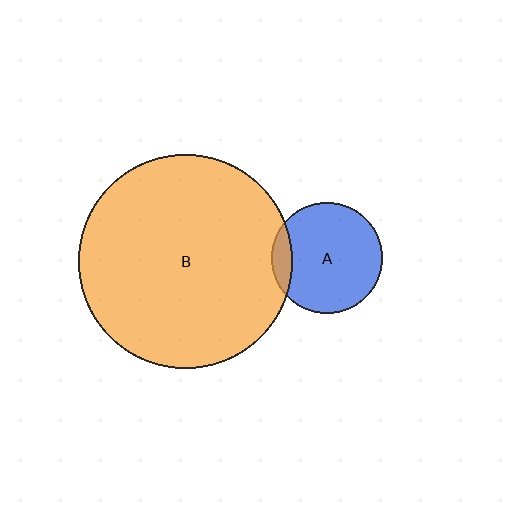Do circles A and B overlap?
Yes.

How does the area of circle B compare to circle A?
Approximately 3.7 times.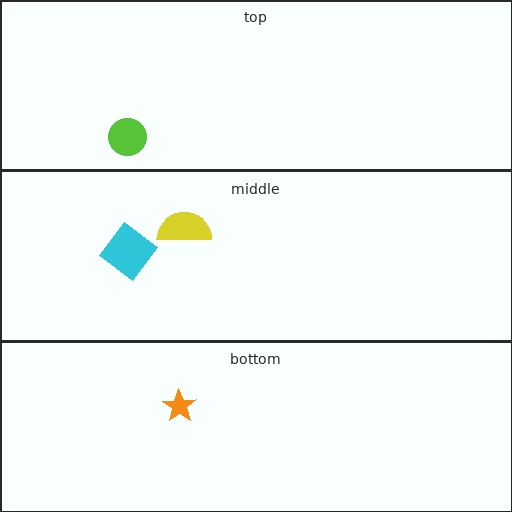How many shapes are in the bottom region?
1.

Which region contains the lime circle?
The top region.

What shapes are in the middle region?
The yellow semicircle, the cyan diamond.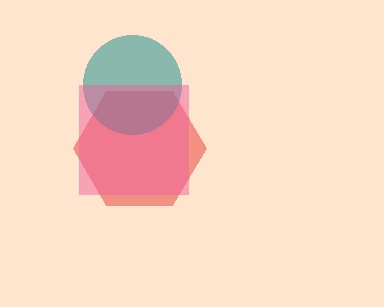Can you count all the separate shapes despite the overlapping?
Yes, there are 3 separate shapes.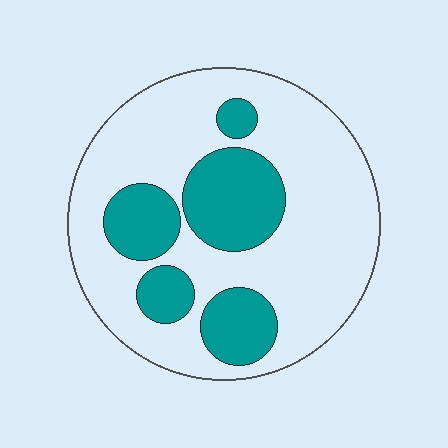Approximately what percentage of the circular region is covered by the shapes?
Approximately 30%.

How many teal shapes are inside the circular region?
5.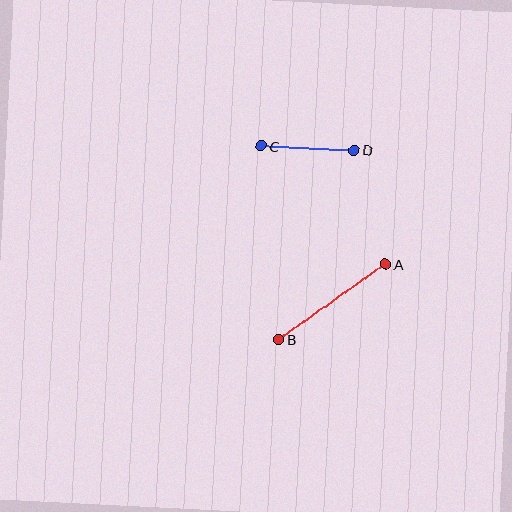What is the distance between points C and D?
The distance is approximately 93 pixels.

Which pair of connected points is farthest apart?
Points A and B are farthest apart.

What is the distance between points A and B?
The distance is approximately 131 pixels.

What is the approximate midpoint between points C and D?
The midpoint is at approximately (308, 148) pixels.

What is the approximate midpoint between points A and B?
The midpoint is at approximately (332, 302) pixels.